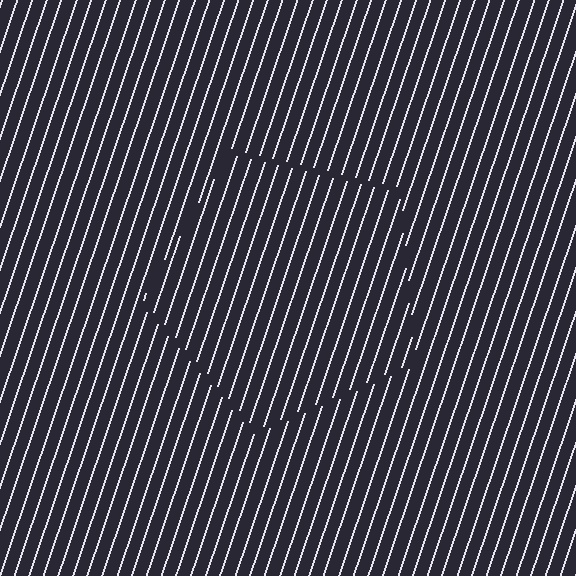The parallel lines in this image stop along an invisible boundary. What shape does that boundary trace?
An illusory pentagon. The interior of the shape contains the same grating, shifted by half a period — the contour is defined by the phase discontinuity where line-ends from the inner and outer gratings abut.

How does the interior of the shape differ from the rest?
The interior of the shape contains the same grating, shifted by half a period — the contour is defined by the phase discontinuity where line-ends from the inner and outer gratings abut.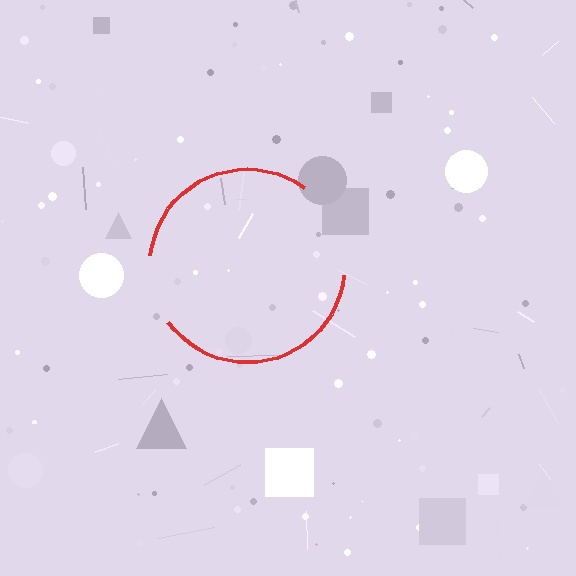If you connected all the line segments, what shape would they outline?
They would outline a circle.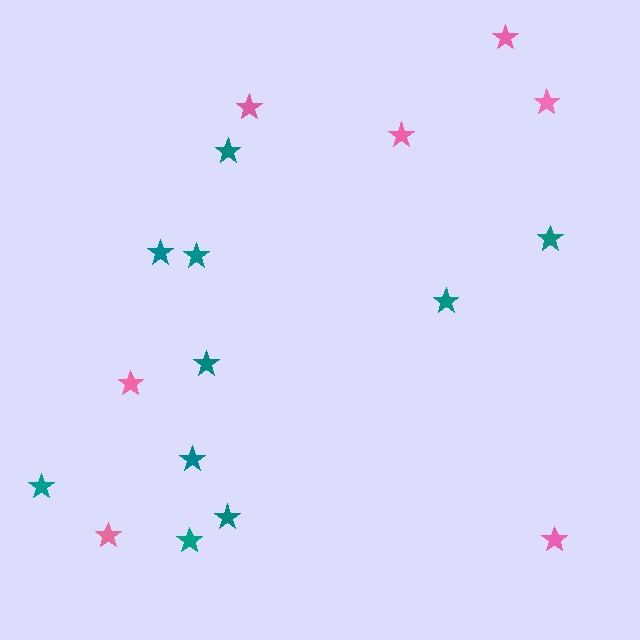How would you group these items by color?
There are 2 groups: one group of teal stars (10) and one group of pink stars (7).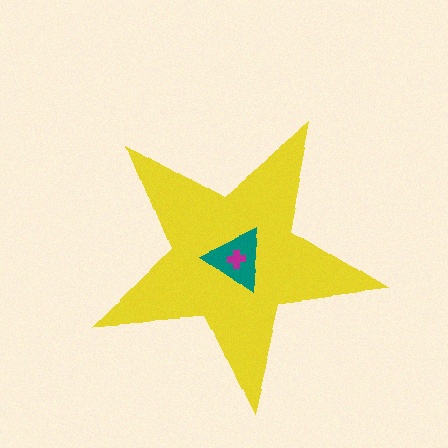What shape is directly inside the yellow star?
The teal triangle.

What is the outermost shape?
The yellow star.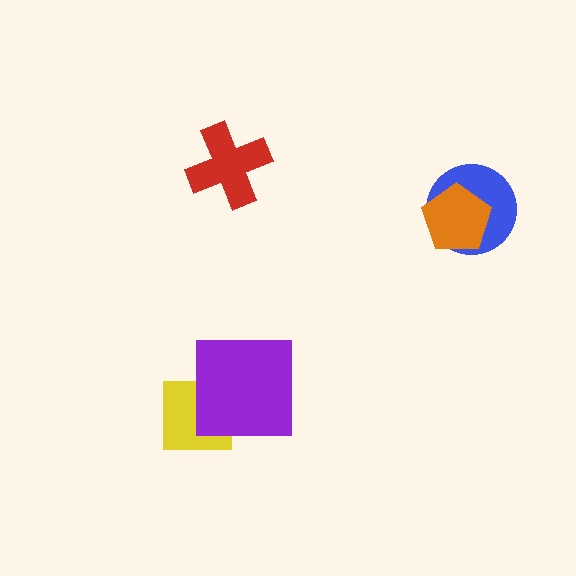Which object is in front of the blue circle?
The orange pentagon is in front of the blue circle.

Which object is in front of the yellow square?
The purple square is in front of the yellow square.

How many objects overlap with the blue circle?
1 object overlaps with the blue circle.